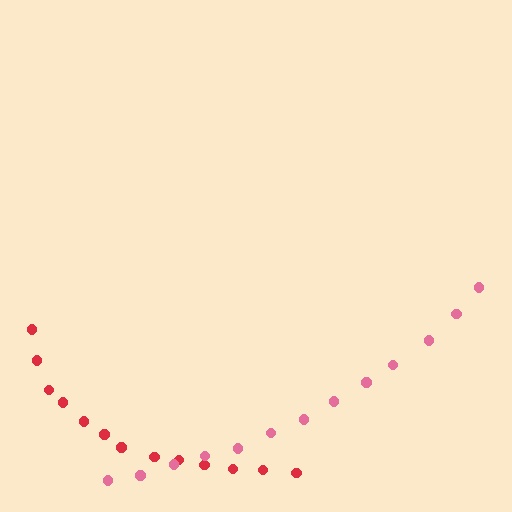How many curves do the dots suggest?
There are 2 distinct paths.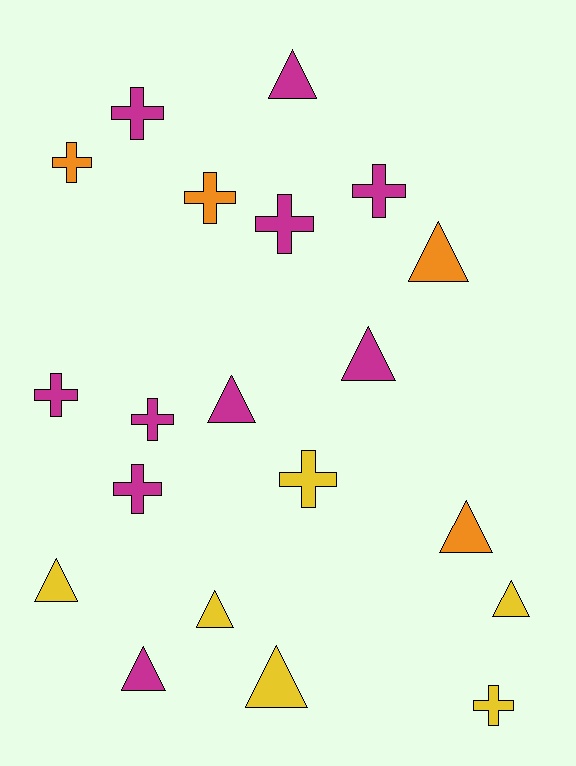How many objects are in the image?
There are 20 objects.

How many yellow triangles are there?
There are 4 yellow triangles.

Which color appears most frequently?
Magenta, with 10 objects.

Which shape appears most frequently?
Triangle, with 10 objects.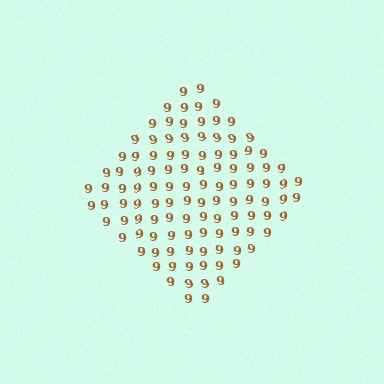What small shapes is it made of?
It is made of small digit 9's.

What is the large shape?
The large shape is a diamond.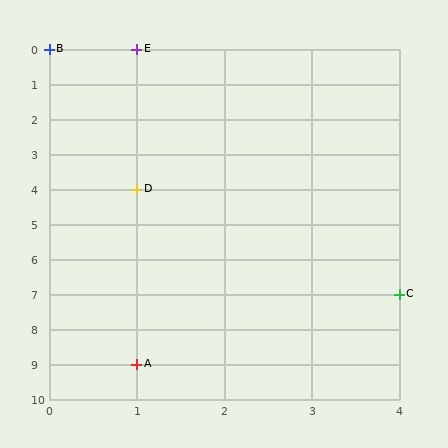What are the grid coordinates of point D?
Point D is at grid coordinates (1, 4).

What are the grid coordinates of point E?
Point E is at grid coordinates (1, 0).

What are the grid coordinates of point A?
Point A is at grid coordinates (1, 9).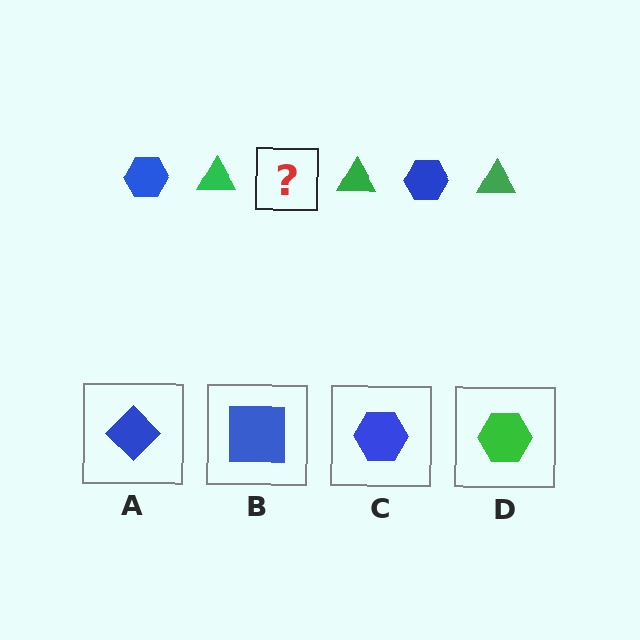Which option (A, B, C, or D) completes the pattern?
C.